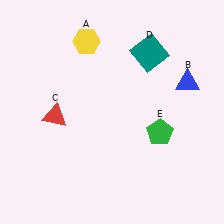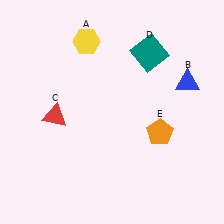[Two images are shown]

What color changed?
The pentagon (E) changed from green in Image 1 to orange in Image 2.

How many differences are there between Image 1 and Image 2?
There is 1 difference between the two images.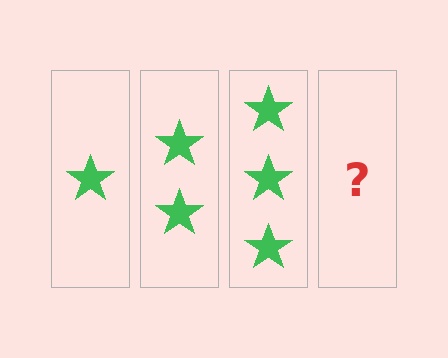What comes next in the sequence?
The next element should be 4 stars.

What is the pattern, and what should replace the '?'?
The pattern is that each step adds one more star. The '?' should be 4 stars.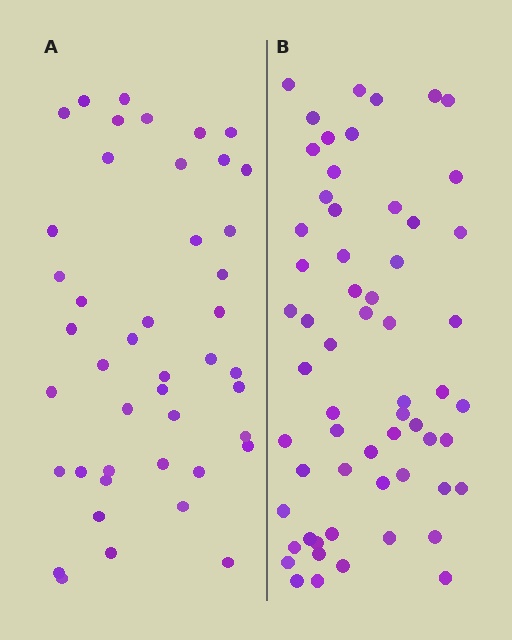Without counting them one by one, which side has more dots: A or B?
Region B (the right region) has more dots.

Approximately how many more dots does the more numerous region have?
Region B has approximately 15 more dots than region A.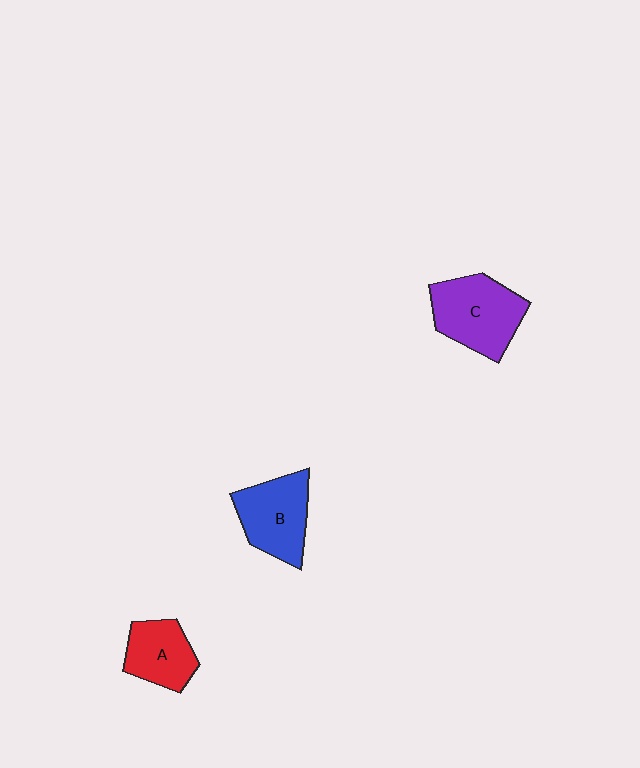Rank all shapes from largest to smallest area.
From largest to smallest: C (purple), B (blue), A (red).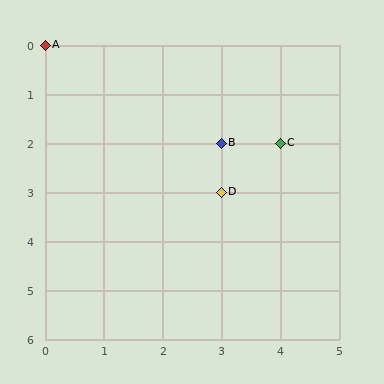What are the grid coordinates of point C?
Point C is at grid coordinates (4, 2).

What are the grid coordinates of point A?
Point A is at grid coordinates (0, 0).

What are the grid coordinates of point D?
Point D is at grid coordinates (3, 3).